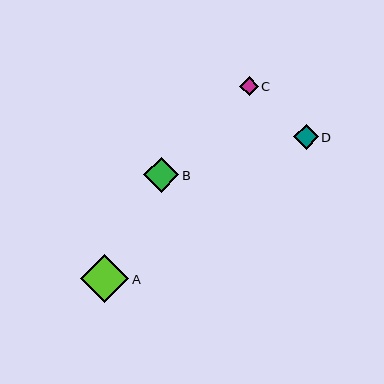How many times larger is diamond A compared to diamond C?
Diamond A is approximately 2.6 times the size of diamond C.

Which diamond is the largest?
Diamond A is the largest with a size of approximately 48 pixels.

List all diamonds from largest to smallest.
From largest to smallest: A, B, D, C.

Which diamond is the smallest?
Diamond C is the smallest with a size of approximately 19 pixels.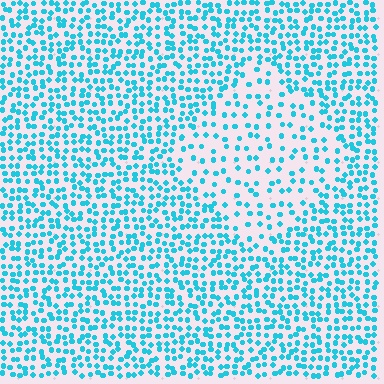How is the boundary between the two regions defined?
The boundary is defined by a change in element density (approximately 2.0x ratio). All elements are the same color, size, and shape.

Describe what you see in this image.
The image contains small cyan elements arranged at two different densities. A diamond-shaped region is visible where the elements are less densely packed than the surrounding area.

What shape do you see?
I see a diamond.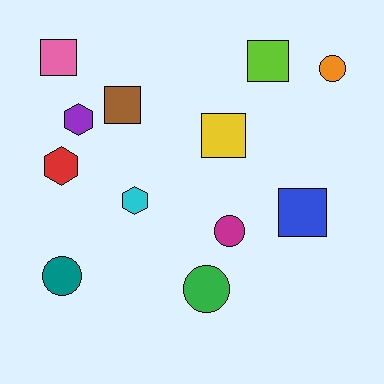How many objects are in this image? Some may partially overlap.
There are 12 objects.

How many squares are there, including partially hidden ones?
There are 5 squares.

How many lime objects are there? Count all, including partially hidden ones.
There is 1 lime object.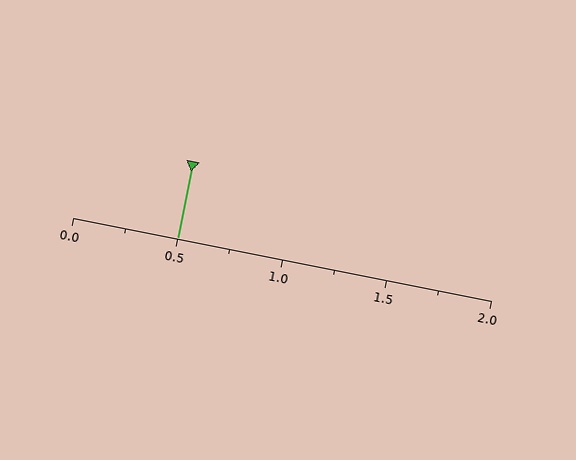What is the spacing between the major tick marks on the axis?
The major ticks are spaced 0.5 apart.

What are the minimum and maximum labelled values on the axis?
The axis runs from 0.0 to 2.0.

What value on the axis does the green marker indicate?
The marker indicates approximately 0.5.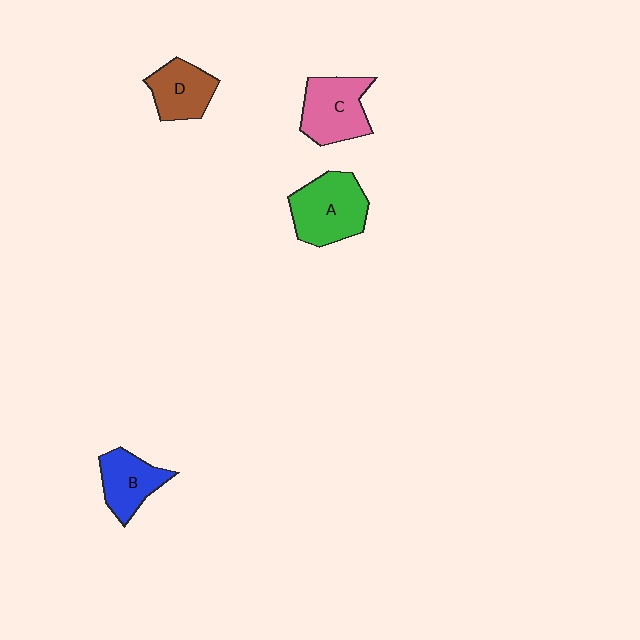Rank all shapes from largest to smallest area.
From largest to smallest: A (green), C (pink), B (blue), D (brown).